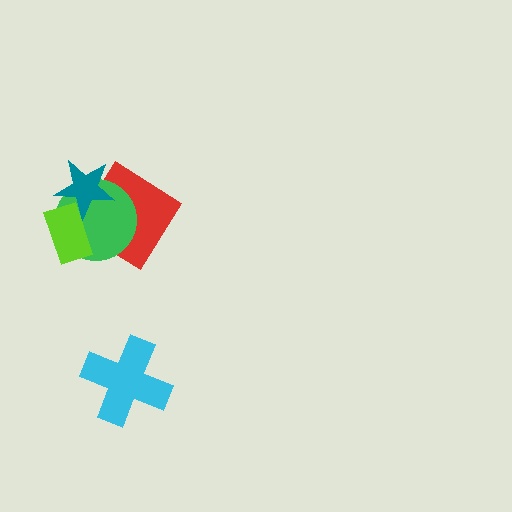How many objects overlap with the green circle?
3 objects overlap with the green circle.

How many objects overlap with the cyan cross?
0 objects overlap with the cyan cross.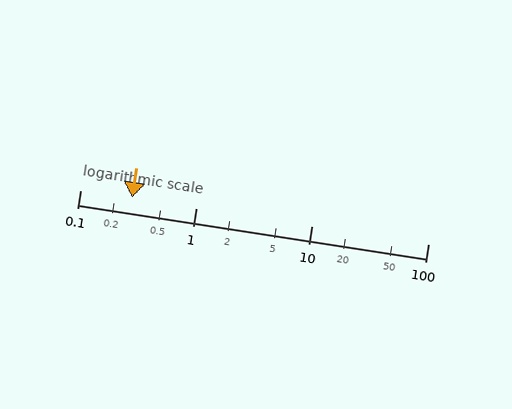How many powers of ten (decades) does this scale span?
The scale spans 3 decades, from 0.1 to 100.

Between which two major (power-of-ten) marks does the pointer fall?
The pointer is between 0.1 and 1.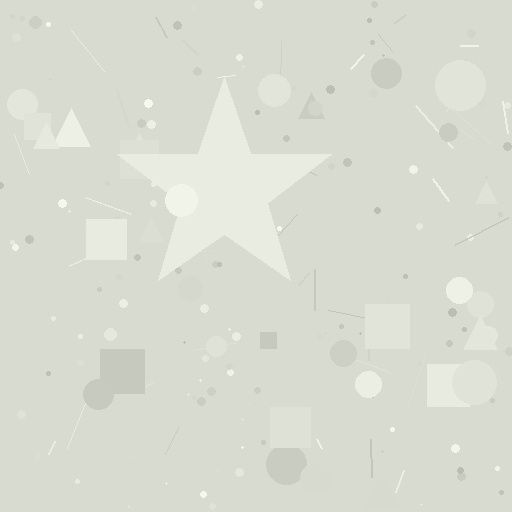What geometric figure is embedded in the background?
A star is embedded in the background.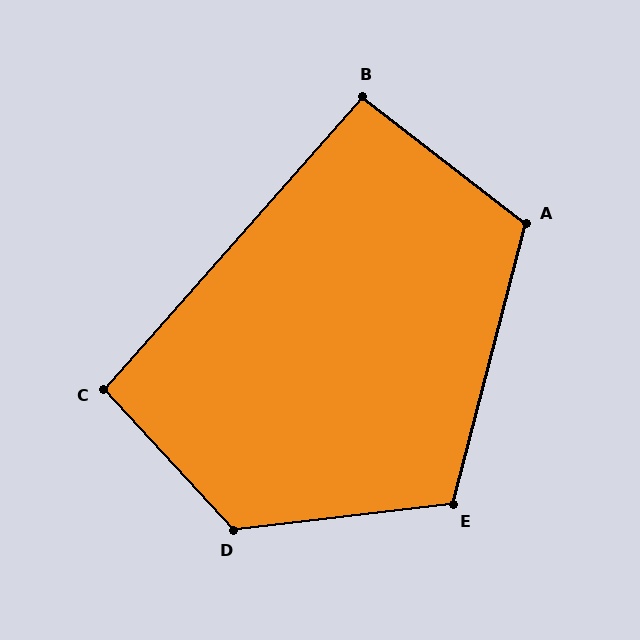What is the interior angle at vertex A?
Approximately 113 degrees (obtuse).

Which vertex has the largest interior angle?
D, at approximately 126 degrees.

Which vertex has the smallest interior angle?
B, at approximately 94 degrees.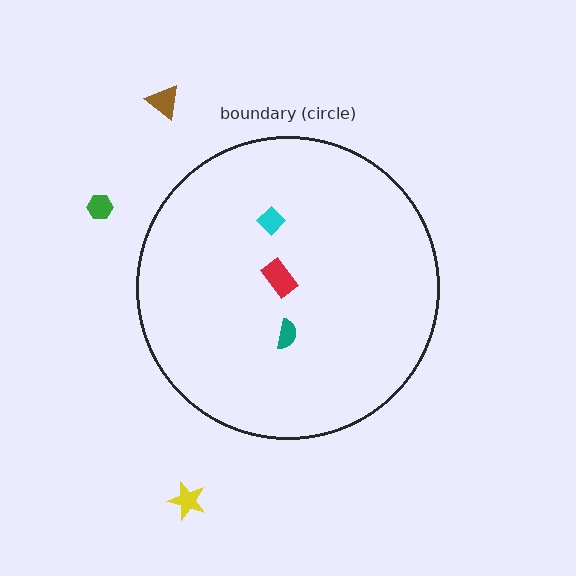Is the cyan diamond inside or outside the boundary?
Inside.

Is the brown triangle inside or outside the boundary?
Outside.